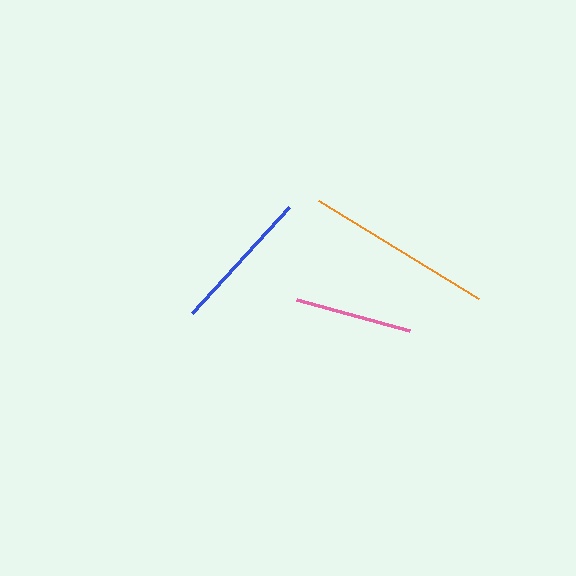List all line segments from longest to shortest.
From longest to shortest: orange, blue, pink.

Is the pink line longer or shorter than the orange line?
The orange line is longer than the pink line.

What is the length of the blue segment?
The blue segment is approximately 144 pixels long.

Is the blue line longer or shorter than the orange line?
The orange line is longer than the blue line.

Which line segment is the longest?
The orange line is the longest at approximately 187 pixels.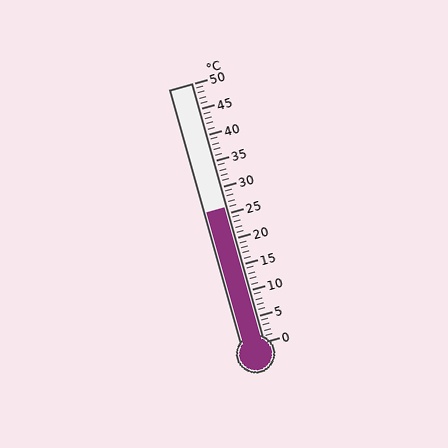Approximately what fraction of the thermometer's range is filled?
The thermometer is filled to approximately 50% of its range.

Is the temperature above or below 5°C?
The temperature is above 5°C.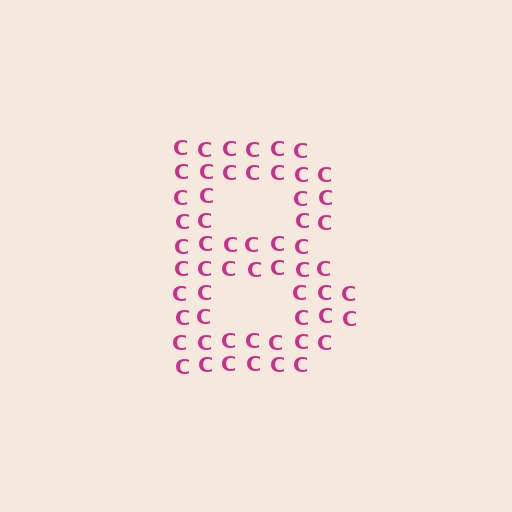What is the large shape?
The large shape is the letter B.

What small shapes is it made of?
It is made of small letter C's.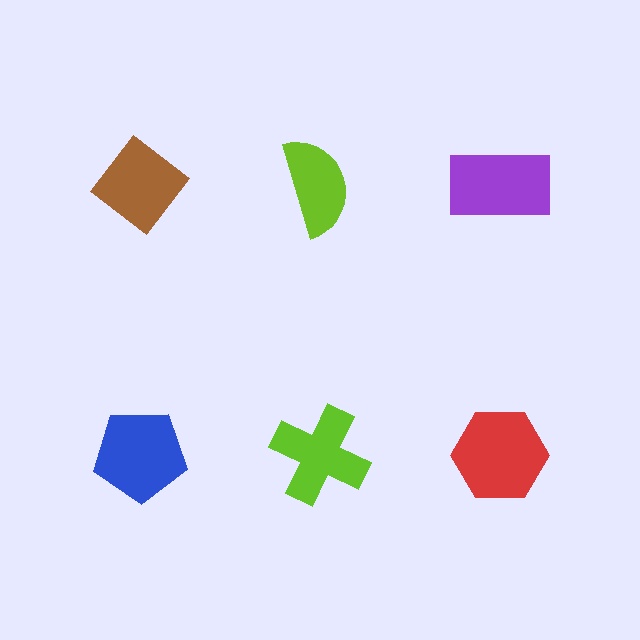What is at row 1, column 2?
A lime semicircle.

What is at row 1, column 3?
A purple rectangle.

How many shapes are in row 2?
3 shapes.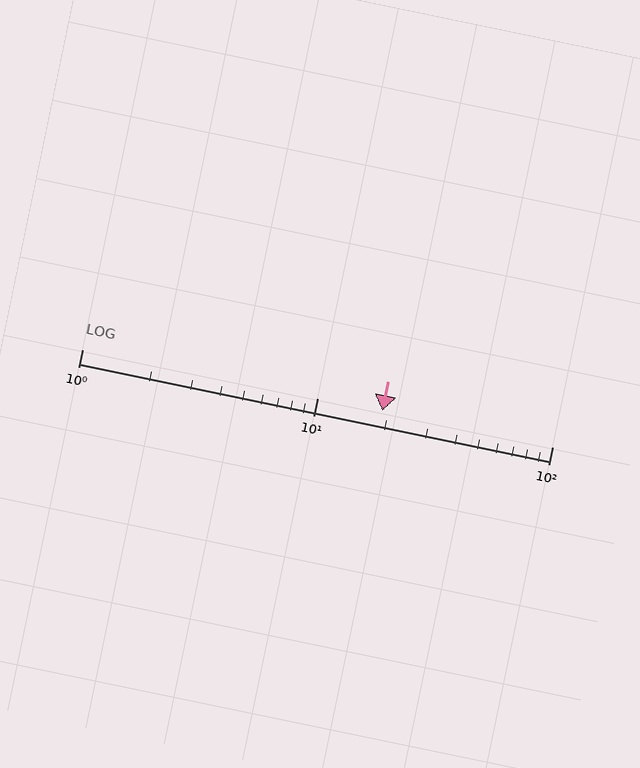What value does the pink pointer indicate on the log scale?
The pointer indicates approximately 19.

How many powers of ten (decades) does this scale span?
The scale spans 2 decades, from 1 to 100.